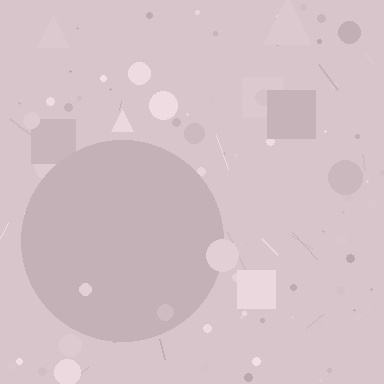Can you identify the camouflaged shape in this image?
The camouflaged shape is a circle.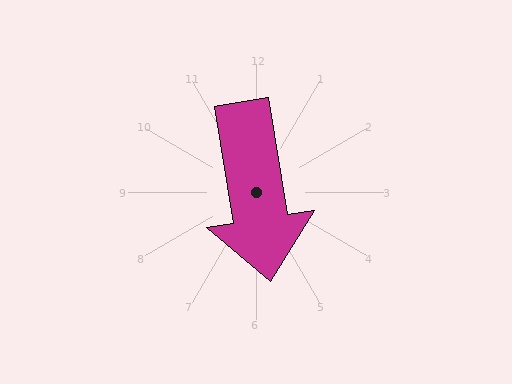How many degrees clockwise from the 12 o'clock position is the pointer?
Approximately 171 degrees.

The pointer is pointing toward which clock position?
Roughly 6 o'clock.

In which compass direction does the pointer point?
South.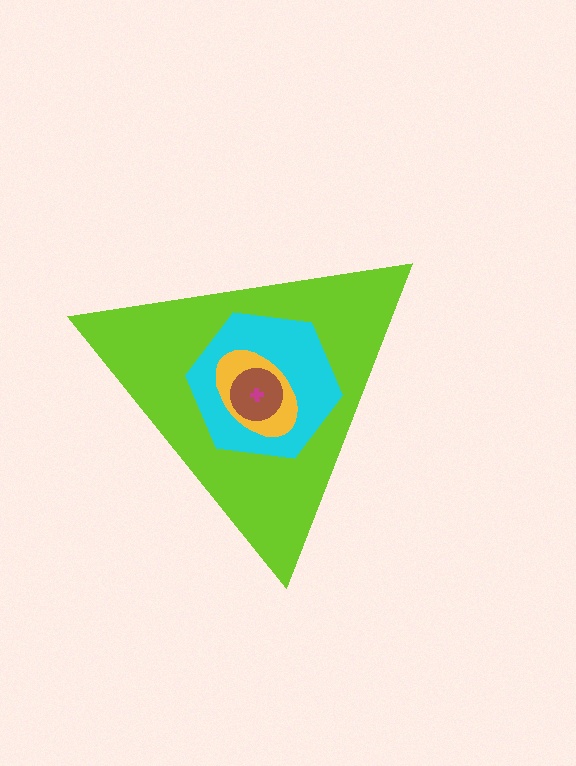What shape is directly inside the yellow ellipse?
The brown circle.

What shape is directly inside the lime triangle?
The cyan hexagon.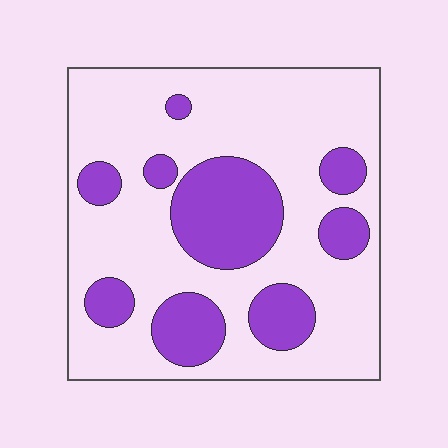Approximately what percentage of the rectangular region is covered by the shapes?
Approximately 30%.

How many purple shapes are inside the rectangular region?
9.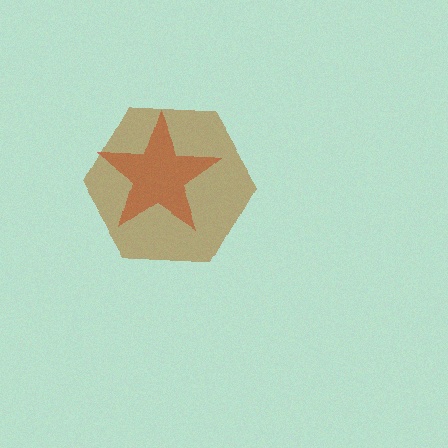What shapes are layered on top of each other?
The layered shapes are: a red star, a brown hexagon.